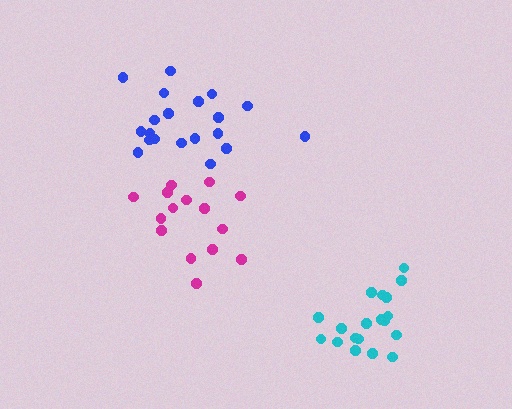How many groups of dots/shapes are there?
There are 3 groups.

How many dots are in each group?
Group 1: 15 dots, Group 2: 20 dots, Group 3: 19 dots (54 total).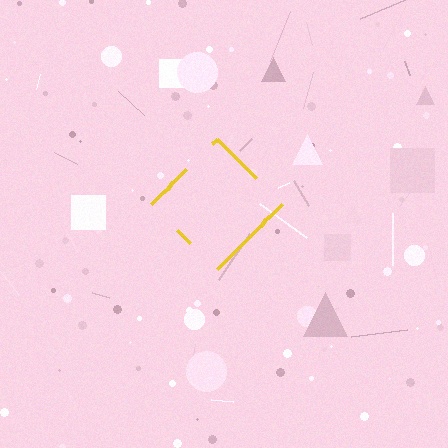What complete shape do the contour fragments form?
The contour fragments form a diamond.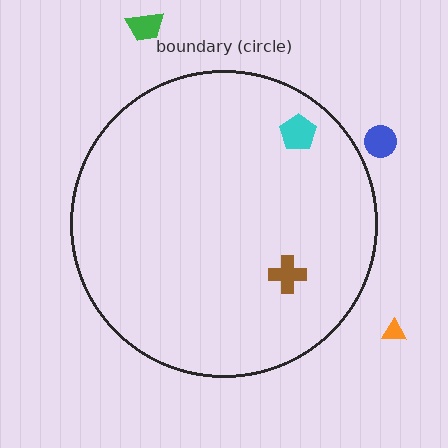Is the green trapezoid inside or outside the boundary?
Outside.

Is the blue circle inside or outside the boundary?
Outside.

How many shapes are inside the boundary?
2 inside, 3 outside.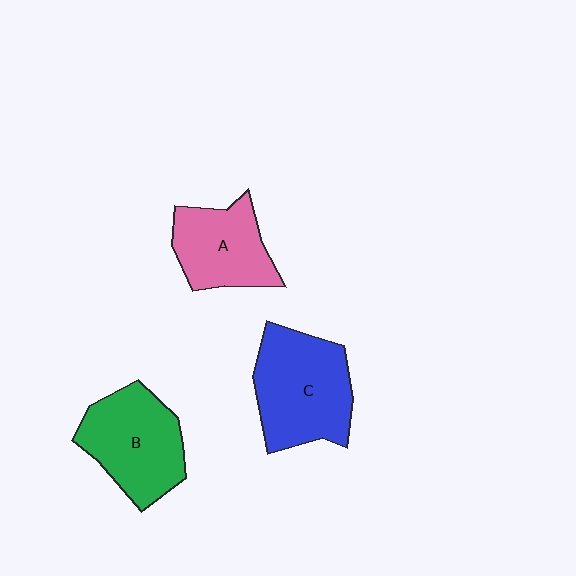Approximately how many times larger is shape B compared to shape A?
Approximately 1.2 times.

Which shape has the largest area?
Shape C (blue).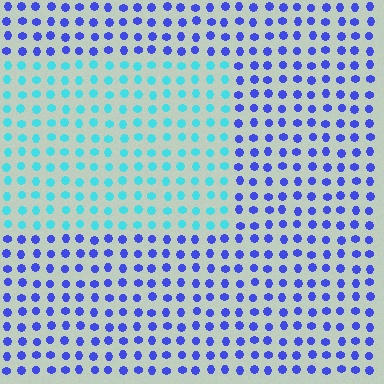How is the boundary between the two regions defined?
The boundary is defined purely by a slight shift in hue (about 55 degrees). Spacing, size, and orientation are identical on both sides.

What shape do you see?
I see a rectangle.